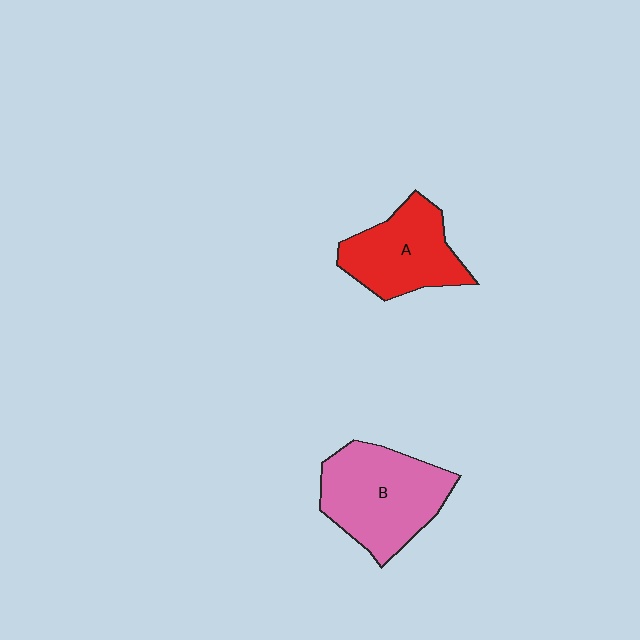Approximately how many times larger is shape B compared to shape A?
Approximately 1.3 times.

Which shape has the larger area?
Shape B (pink).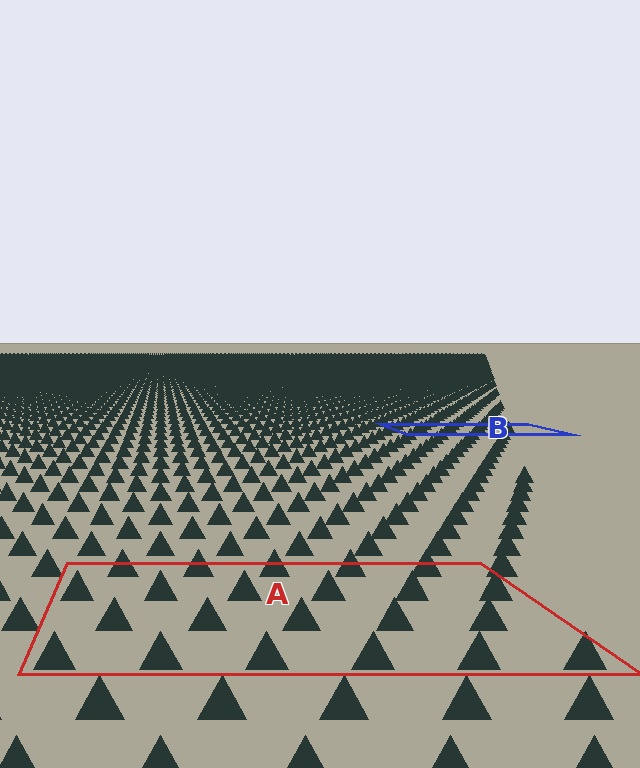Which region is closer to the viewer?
Region A is closer. The texture elements there are larger and more spread out.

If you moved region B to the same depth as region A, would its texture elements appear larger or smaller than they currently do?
They would appear larger. At a closer depth, the same texture elements are projected at a bigger on-screen size.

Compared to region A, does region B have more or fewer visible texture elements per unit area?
Region B has more texture elements per unit area — they are packed more densely because it is farther away.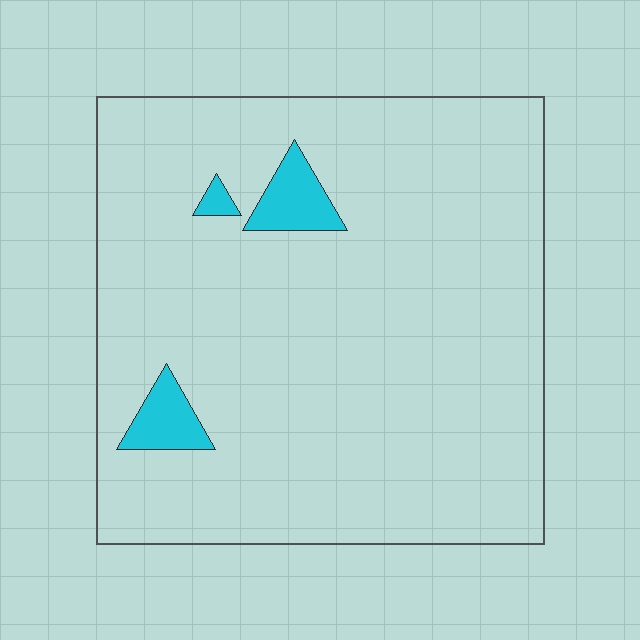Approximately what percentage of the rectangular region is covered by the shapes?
Approximately 5%.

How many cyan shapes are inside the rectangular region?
3.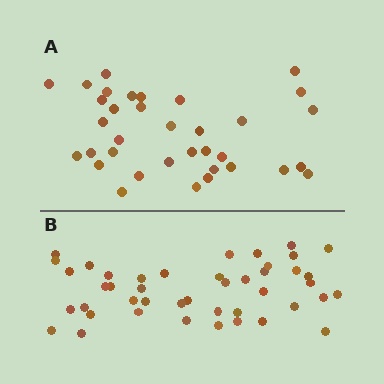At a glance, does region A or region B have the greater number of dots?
Region B (the bottom region) has more dots.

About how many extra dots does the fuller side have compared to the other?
Region B has roughly 8 or so more dots than region A.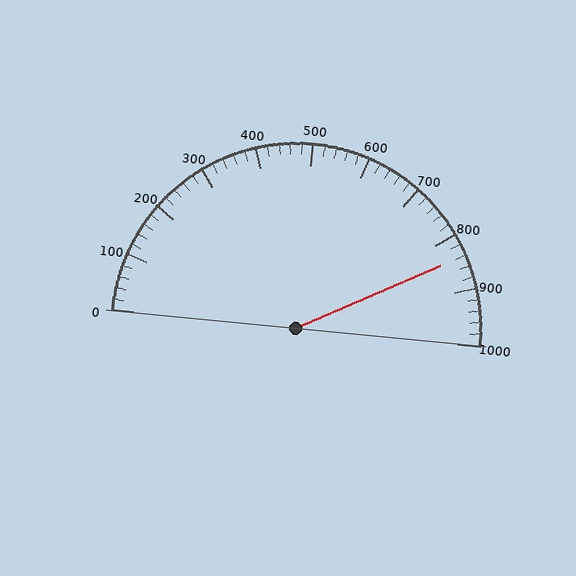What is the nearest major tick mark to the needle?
The nearest major tick mark is 800.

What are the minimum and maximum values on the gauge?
The gauge ranges from 0 to 1000.